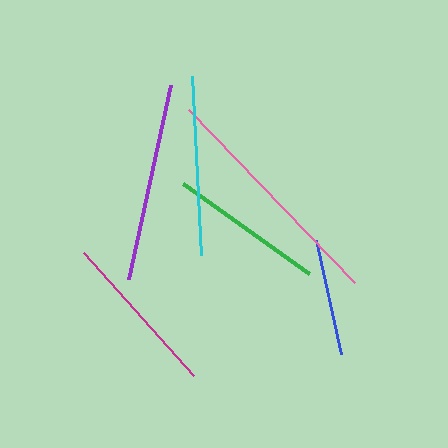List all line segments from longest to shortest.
From longest to shortest: pink, purple, cyan, magenta, green, blue.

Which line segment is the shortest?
The blue line is the shortest at approximately 117 pixels.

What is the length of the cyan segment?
The cyan segment is approximately 179 pixels long.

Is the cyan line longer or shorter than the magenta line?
The cyan line is longer than the magenta line.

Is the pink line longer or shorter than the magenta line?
The pink line is longer than the magenta line.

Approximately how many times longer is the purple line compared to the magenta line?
The purple line is approximately 1.2 times the length of the magenta line.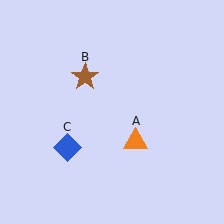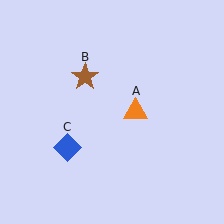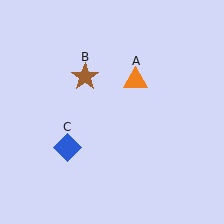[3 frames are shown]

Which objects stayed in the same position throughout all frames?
Brown star (object B) and blue diamond (object C) remained stationary.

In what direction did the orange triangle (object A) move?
The orange triangle (object A) moved up.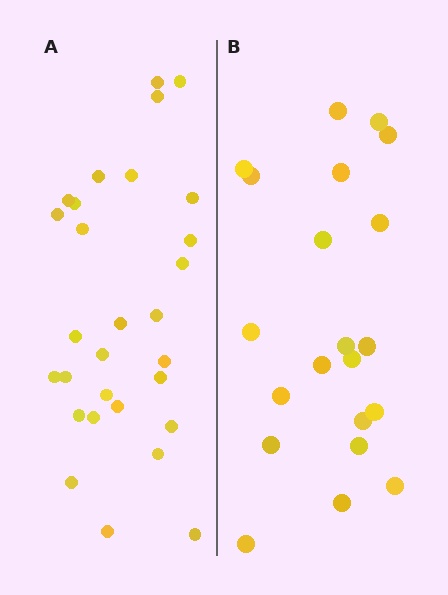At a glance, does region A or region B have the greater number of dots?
Region A (the left region) has more dots.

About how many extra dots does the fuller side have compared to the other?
Region A has roughly 8 or so more dots than region B.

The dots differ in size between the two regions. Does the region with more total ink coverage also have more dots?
No. Region B has more total ink coverage because its dots are larger, but region A actually contains more individual dots. Total area can be misleading — the number of items is what matters here.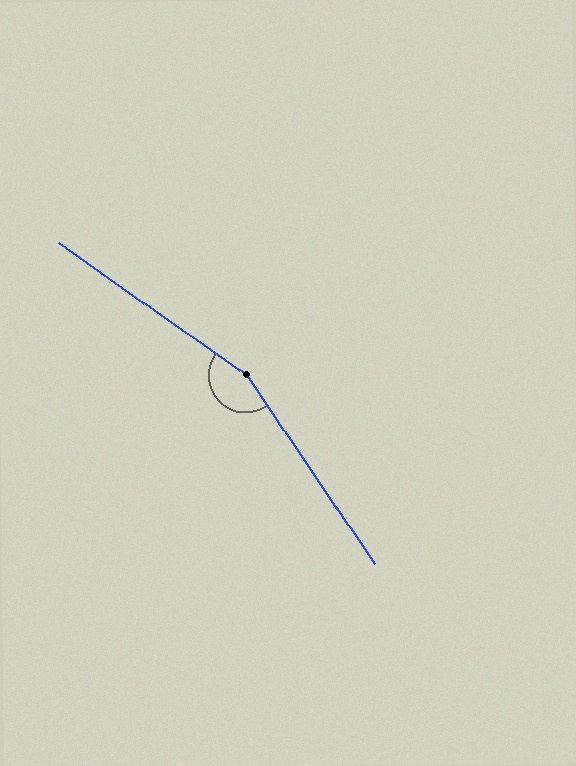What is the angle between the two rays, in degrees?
Approximately 159 degrees.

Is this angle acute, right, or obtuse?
It is obtuse.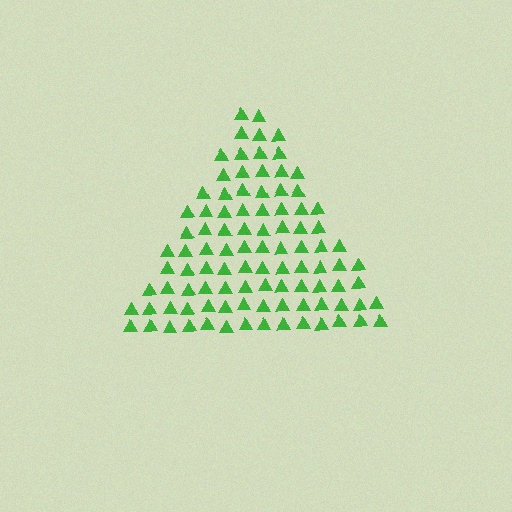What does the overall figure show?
The overall figure shows a triangle.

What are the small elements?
The small elements are triangles.